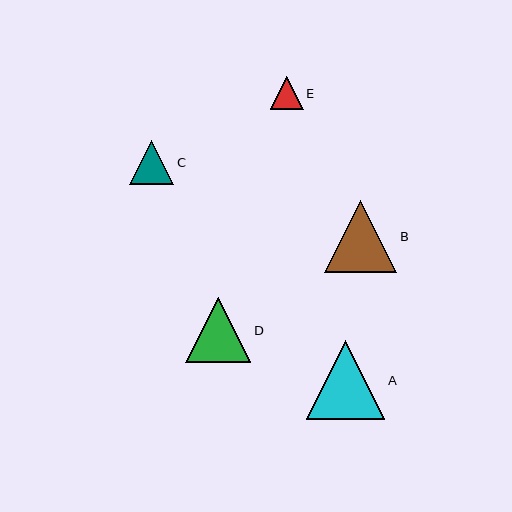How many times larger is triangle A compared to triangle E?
Triangle A is approximately 2.4 times the size of triangle E.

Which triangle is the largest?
Triangle A is the largest with a size of approximately 79 pixels.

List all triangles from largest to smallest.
From largest to smallest: A, B, D, C, E.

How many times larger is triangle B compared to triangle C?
Triangle B is approximately 1.7 times the size of triangle C.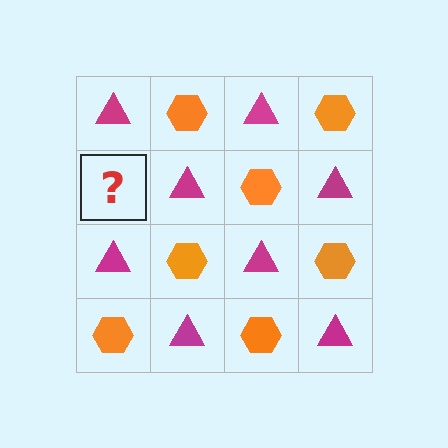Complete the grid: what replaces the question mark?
The question mark should be replaced with an orange hexagon.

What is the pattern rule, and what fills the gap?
The rule is that it alternates magenta triangle and orange hexagon in a checkerboard pattern. The gap should be filled with an orange hexagon.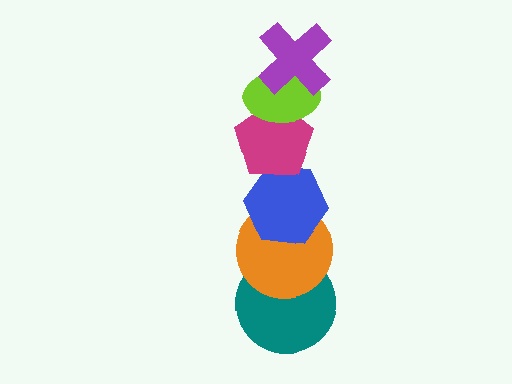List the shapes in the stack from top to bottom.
From top to bottom: the purple cross, the lime ellipse, the magenta pentagon, the blue hexagon, the orange circle, the teal circle.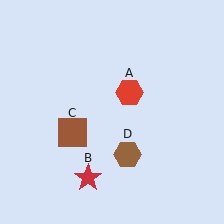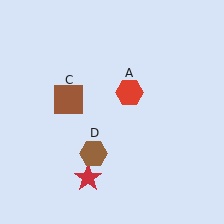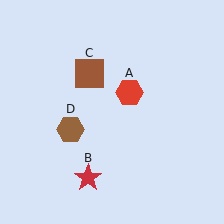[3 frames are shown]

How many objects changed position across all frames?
2 objects changed position: brown square (object C), brown hexagon (object D).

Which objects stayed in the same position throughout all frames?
Red hexagon (object A) and red star (object B) remained stationary.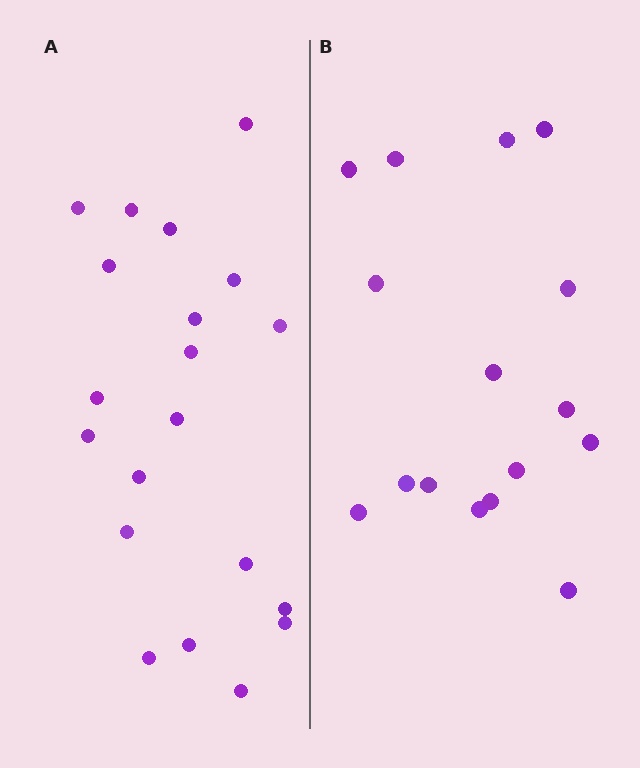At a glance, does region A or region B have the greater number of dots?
Region A (the left region) has more dots.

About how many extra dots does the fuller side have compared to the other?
Region A has about 4 more dots than region B.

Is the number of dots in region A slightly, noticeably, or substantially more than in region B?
Region A has noticeably more, but not dramatically so. The ratio is roughly 1.2 to 1.